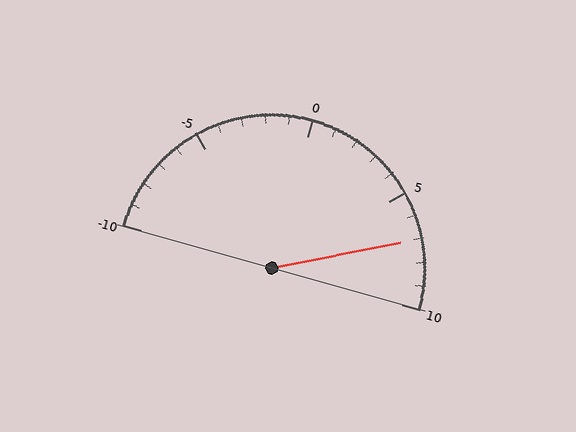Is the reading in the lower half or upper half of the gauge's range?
The reading is in the upper half of the range (-10 to 10).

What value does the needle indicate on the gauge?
The needle indicates approximately 7.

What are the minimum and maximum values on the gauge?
The gauge ranges from -10 to 10.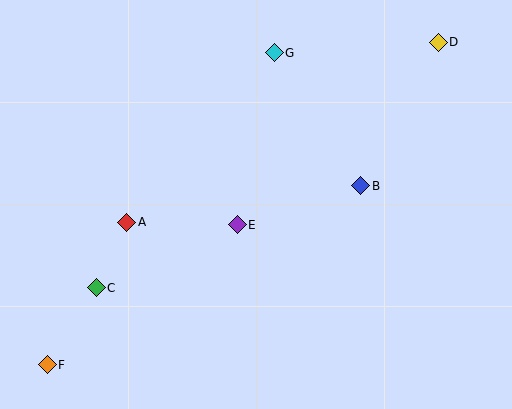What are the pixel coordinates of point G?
Point G is at (274, 53).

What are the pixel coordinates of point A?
Point A is at (127, 222).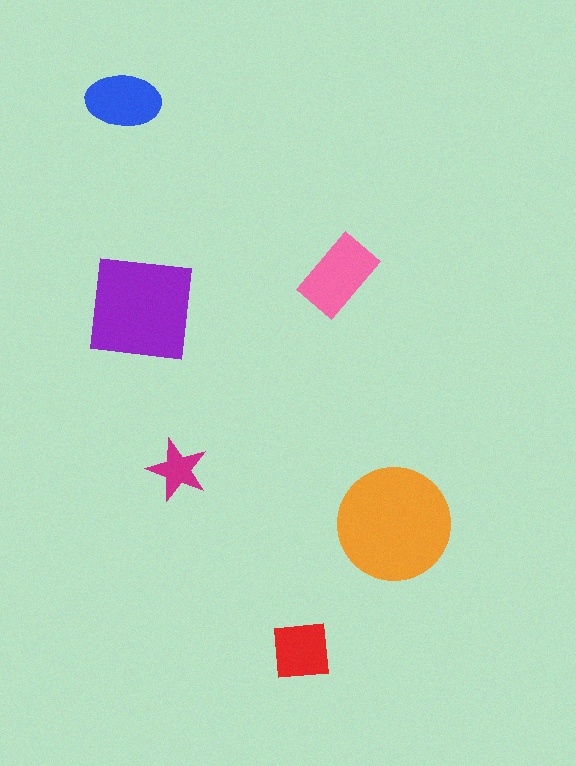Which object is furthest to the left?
The blue ellipse is leftmost.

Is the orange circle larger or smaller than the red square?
Larger.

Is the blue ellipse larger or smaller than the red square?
Larger.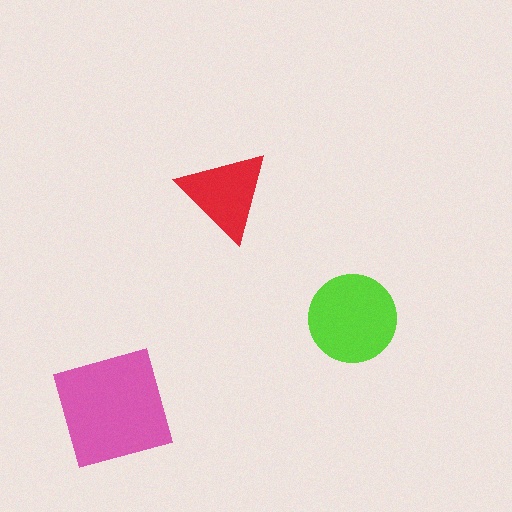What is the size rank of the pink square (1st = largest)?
1st.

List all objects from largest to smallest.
The pink square, the lime circle, the red triangle.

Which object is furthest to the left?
The pink square is leftmost.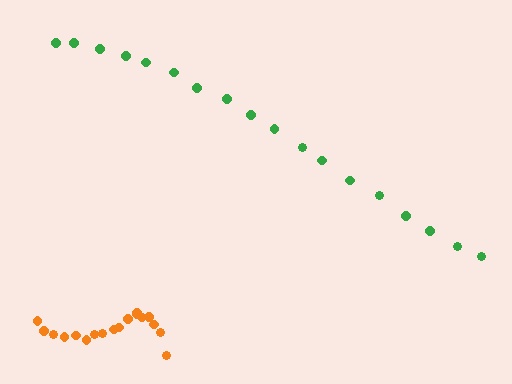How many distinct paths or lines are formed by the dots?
There are 2 distinct paths.